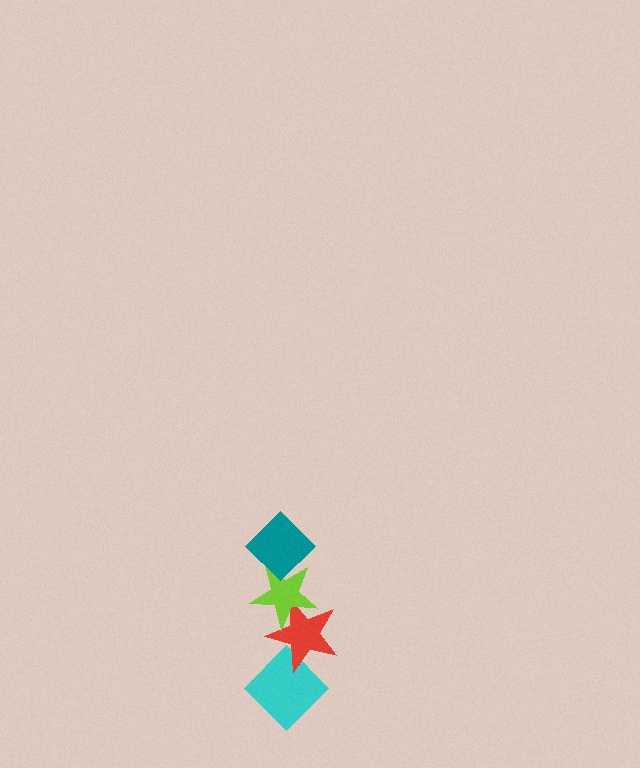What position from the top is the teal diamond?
The teal diamond is 1st from the top.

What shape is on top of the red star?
The lime star is on top of the red star.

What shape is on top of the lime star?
The teal diamond is on top of the lime star.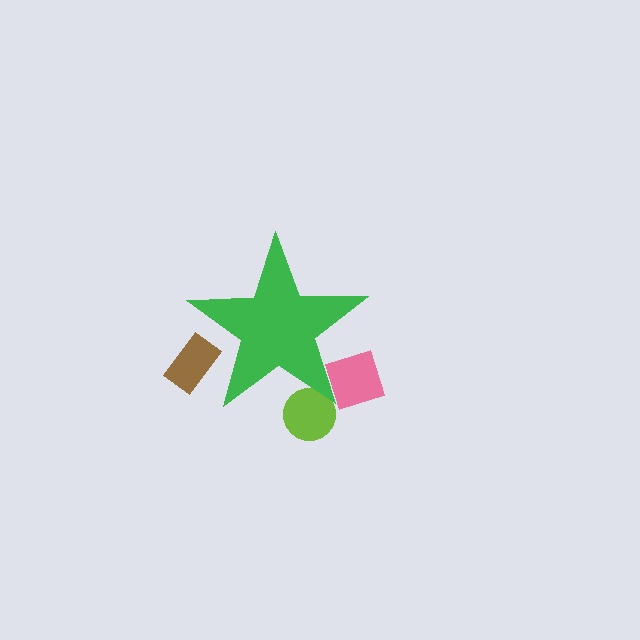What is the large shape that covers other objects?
A green star.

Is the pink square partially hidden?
Yes, the pink square is partially hidden behind the green star.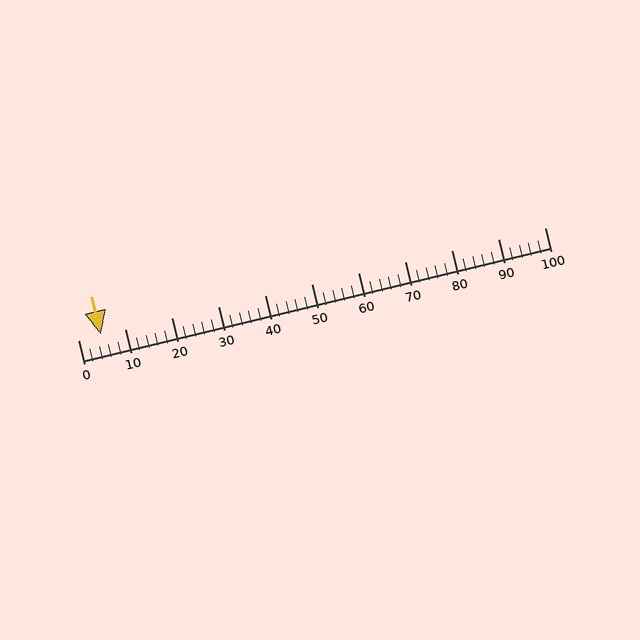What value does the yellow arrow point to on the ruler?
The yellow arrow points to approximately 5.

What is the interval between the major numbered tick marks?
The major tick marks are spaced 10 units apart.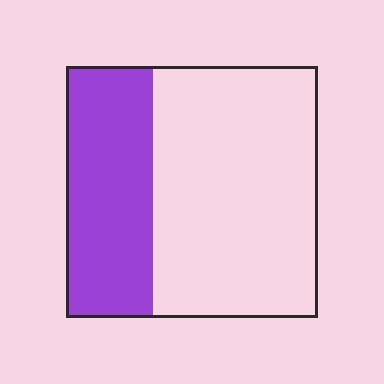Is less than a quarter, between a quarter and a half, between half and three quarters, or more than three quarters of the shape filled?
Between a quarter and a half.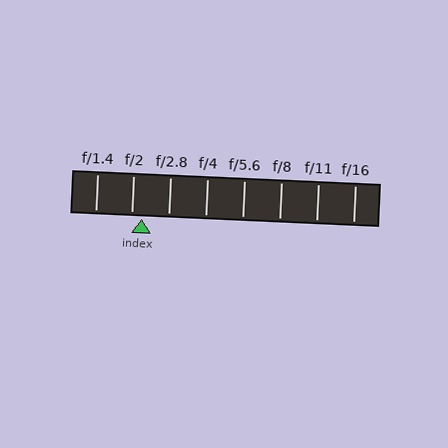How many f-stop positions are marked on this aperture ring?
There are 8 f-stop positions marked.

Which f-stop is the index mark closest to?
The index mark is closest to f/2.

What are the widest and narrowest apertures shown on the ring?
The widest aperture shown is f/1.4 and the narrowest is f/16.